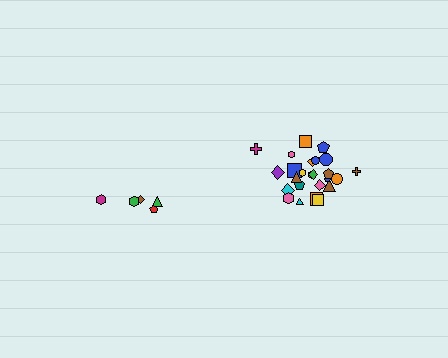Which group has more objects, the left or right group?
The right group.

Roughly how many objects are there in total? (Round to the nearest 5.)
Roughly 30 objects in total.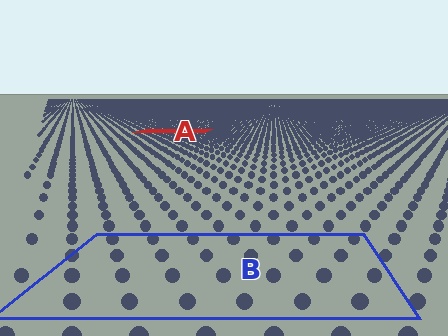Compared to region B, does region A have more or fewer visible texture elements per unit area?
Region A has more texture elements per unit area — they are packed more densely because it is farther away.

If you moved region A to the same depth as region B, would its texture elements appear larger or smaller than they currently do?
They would appear larger. At a closer depth, the same texture elements are projected at a bigger on-screen size.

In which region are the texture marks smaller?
The texture marks are smaller in region A, because it is farther away.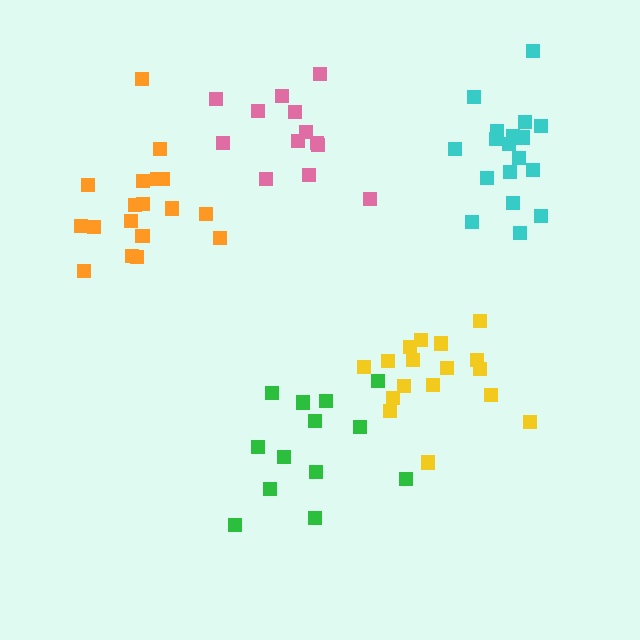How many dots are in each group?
Group 1: 18 dots, Group 2: 13 dots, Group 3: 17 dots, Group 4: 18 dots, Group 5: 13 dots (79 total).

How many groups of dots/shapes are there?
There are 5 groups.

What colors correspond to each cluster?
The clusters are colored: cyan, pink, yellow, orange, green.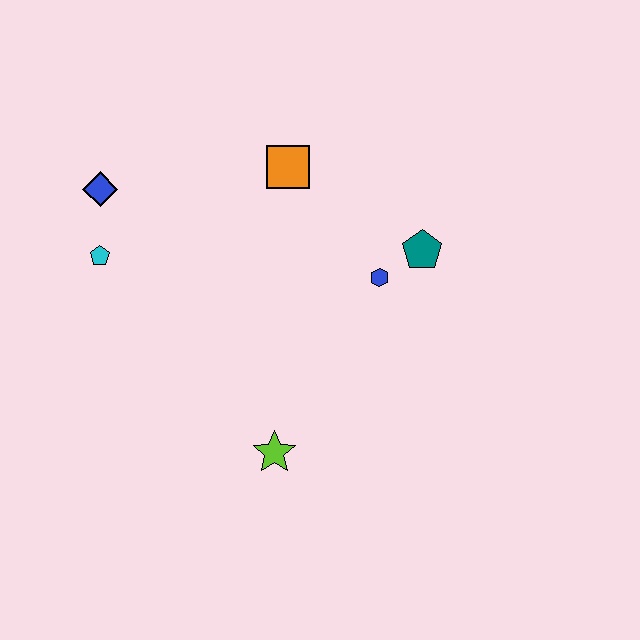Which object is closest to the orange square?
The blue hexagon is closest to the orange square.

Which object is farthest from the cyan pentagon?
The teal pentagon is farthest from the cyan pentagon.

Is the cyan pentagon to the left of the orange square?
Yes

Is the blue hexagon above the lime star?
Yes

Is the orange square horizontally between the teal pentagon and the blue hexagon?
No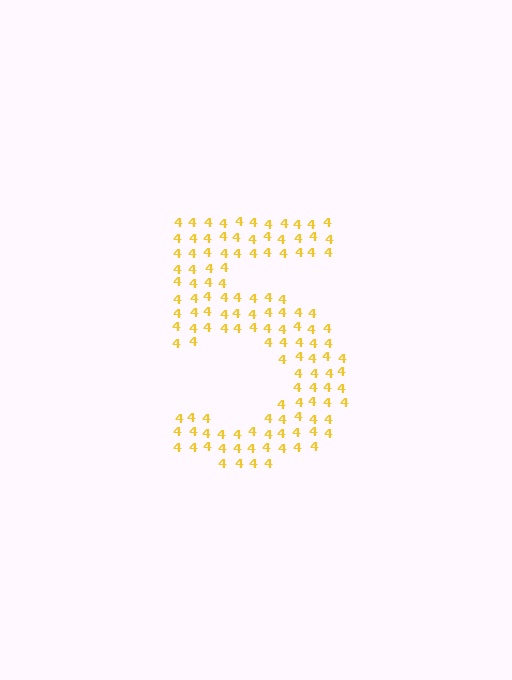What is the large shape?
The large shape is the digit 5.